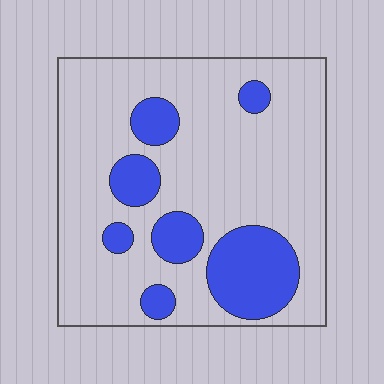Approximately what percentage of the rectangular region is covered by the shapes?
Approximately 20%.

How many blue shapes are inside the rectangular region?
7.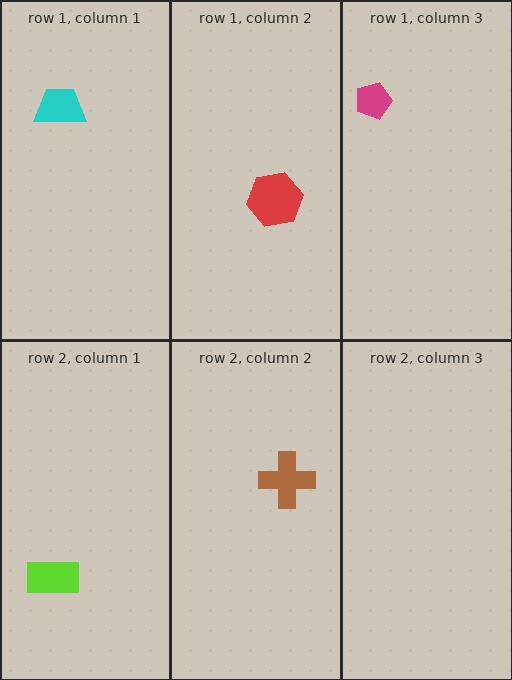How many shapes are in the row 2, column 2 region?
1.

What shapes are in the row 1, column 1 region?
The cyan trapezoid.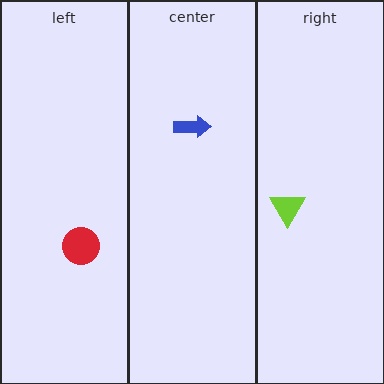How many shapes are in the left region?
1.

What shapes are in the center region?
The blue arrow.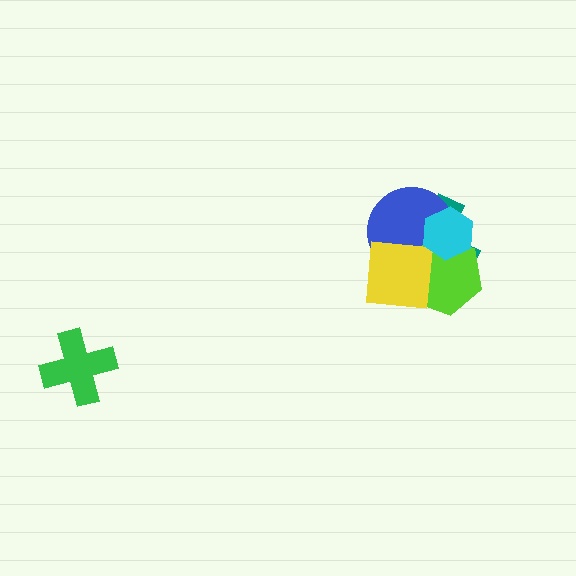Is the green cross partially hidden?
No, no other shape covers it.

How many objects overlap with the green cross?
0 objects overlap with the green cross.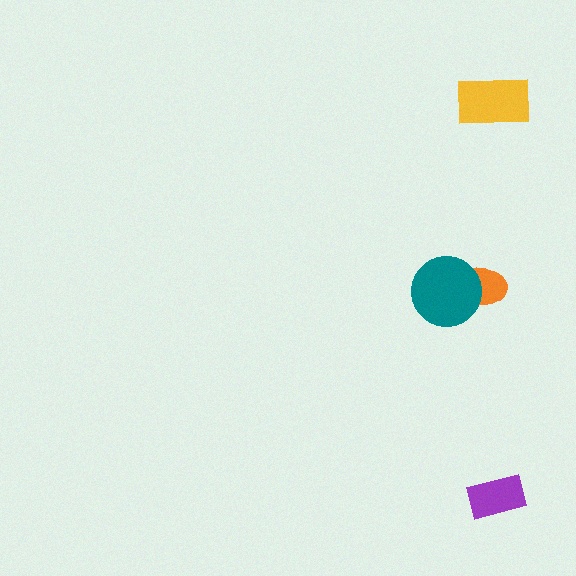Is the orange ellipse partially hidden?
Yes, it is partially covered by another shape.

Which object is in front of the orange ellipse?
The teal circle is in front of the orange ellipse.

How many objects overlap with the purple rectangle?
0 objects overlap with the purple rectangle.